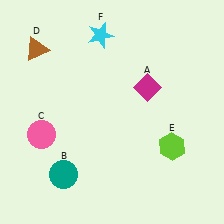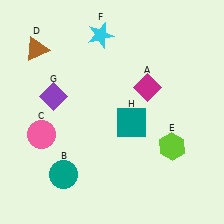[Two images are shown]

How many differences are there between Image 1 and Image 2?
There are 2 differences between the two images.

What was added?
A purple diamond (G), a teal square (H) were added in Image 2.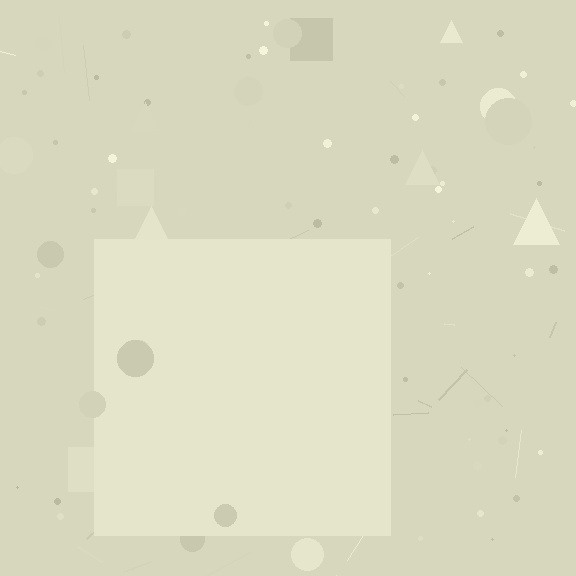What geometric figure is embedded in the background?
A square is embedded in the background.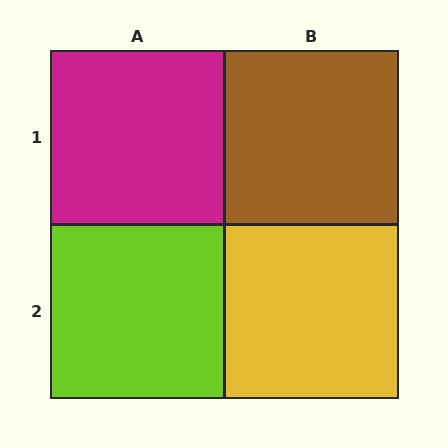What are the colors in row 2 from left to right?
Lime, yellow.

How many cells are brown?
1 cell is brown.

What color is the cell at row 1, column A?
Magenta.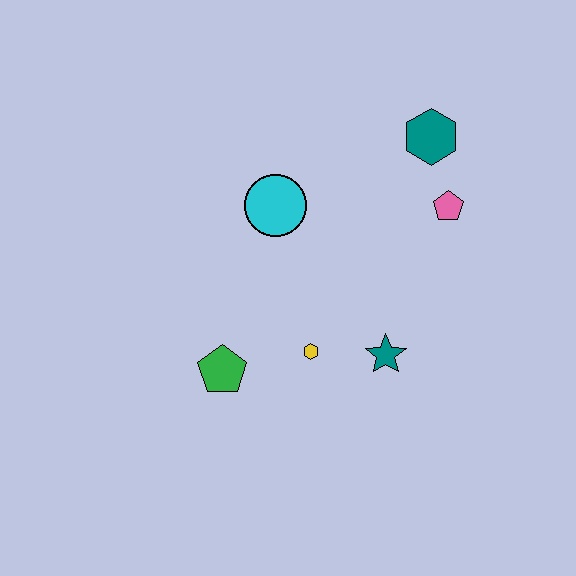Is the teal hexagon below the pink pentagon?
No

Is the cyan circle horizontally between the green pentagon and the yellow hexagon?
Yes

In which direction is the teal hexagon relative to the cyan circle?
The teal hexagon is to the right of the cyan circle.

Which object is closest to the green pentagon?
The yellow hexagon is closest to the green pentagon.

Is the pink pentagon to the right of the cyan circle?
Yes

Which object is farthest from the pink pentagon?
The green pentagon is farthest from the pink pentagon.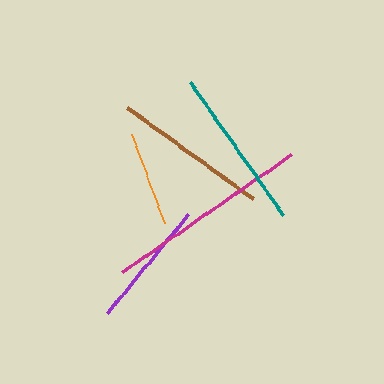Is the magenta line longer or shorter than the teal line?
The magenta line is longer than the teal line.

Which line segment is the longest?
The magenta line is the longest at approximately 206 pixels.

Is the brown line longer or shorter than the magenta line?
The magenta line is longer than the brown line.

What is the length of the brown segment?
The brown segment is approximately 155 pixels long.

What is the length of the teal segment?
The teal segment is approximately 163 pixels long.